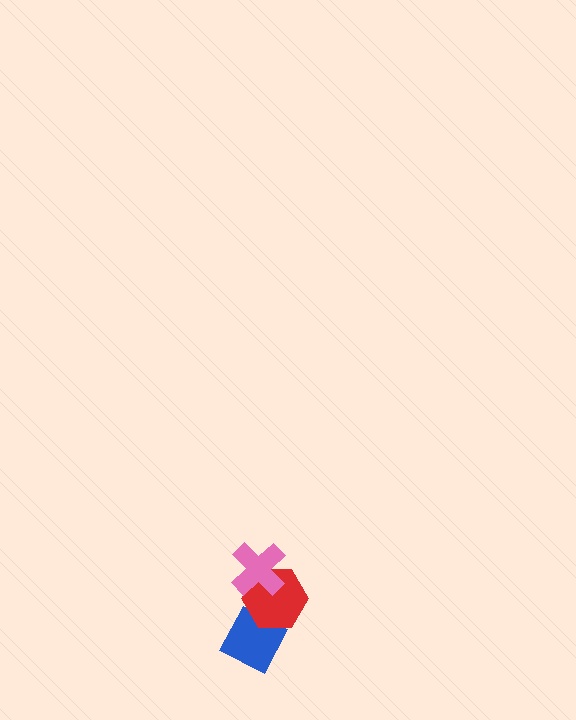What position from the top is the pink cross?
The pink cross is 1st from the top.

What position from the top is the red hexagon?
The red hexagon is 2nd from the top.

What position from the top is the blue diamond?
The blue diamond is 3rd from the top.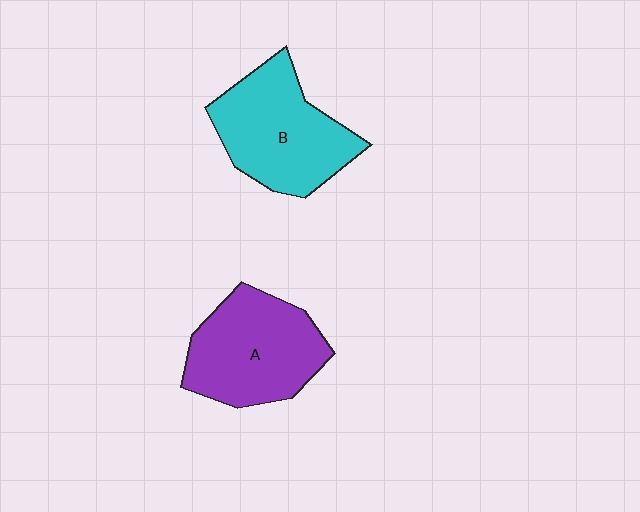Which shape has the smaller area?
Shape A (purple).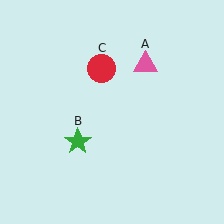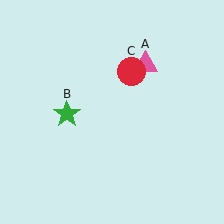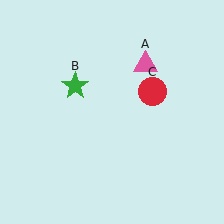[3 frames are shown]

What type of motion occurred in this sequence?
The green star (object B), red circle (object C) rotated clockwise around the center of the scene.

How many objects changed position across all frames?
2 objects changed position: green star (object B), red circle (object C).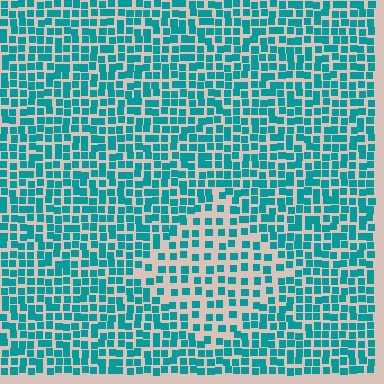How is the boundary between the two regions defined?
The boundary is defined by a change in element density (approximately 1.8x ratio). All elements are the same color, size, and shape.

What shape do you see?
I see a diamond.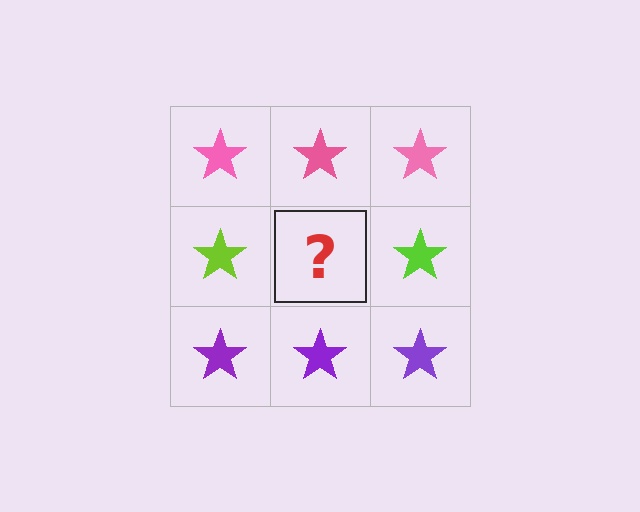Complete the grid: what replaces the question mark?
The question mark should be replaced with a lime star.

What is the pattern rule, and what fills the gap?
The rule is that each row has a consistent color. The gap should be filled with a lime star.